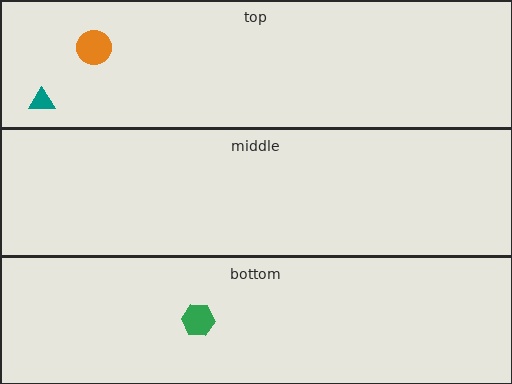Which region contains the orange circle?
The top region.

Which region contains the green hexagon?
The bottom region.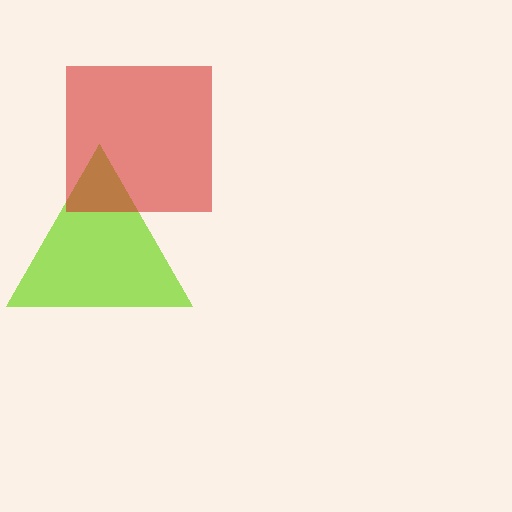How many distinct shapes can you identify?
There are 2 distinct shapes: a lime triangle, a red square.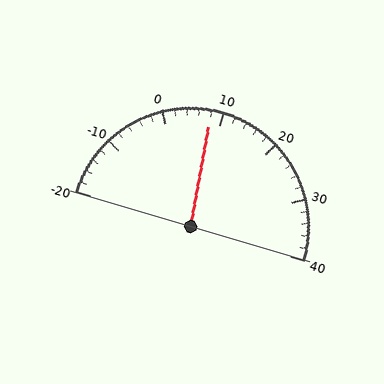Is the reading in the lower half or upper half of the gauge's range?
The reading is in the lower half of the range (-20 to 40).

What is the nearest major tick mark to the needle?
The nearest major tick mark is 10.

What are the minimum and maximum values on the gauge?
The gauge ranges from -20 to 40.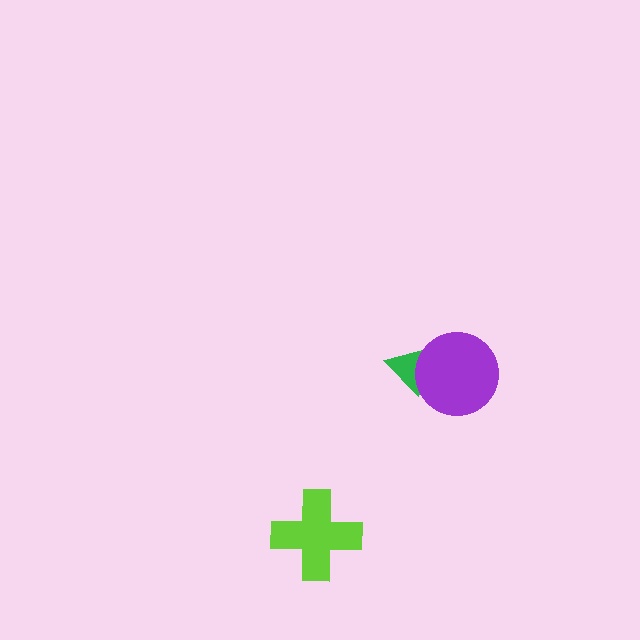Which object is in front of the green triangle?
The purple circle is in front of the green triangle.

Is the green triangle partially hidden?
Yes, it is partially covered by another shape.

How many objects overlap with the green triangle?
1 object overlaps with the green triangle.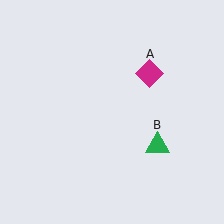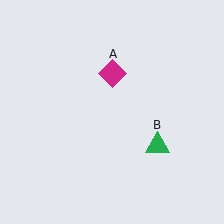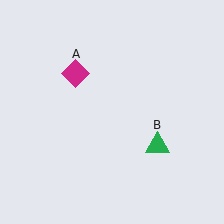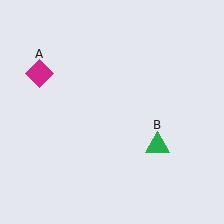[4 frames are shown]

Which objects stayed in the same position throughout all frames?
Green triangle (object B) remained stationary.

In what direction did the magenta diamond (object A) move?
The magenta diamond (object A) moved left.